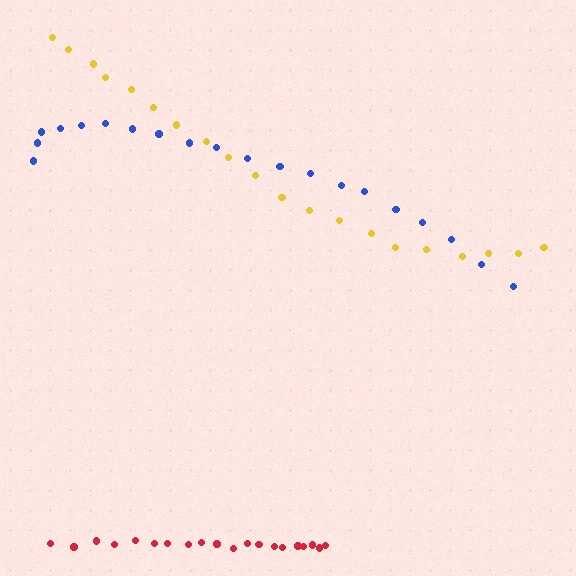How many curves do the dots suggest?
There are 3 distinct paths.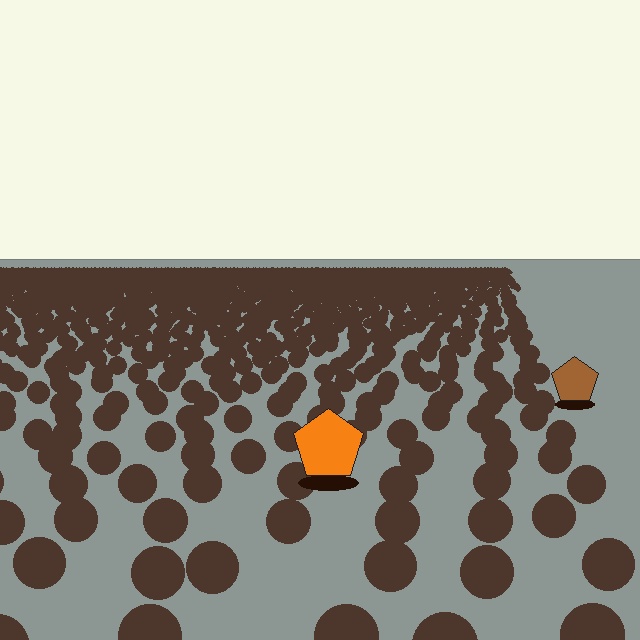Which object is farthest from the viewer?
The brown pentagon is farthest from the viewer. It appears smaller and the ground texture around it is denser.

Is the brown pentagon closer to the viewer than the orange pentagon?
No. The orange pentagon is closer — you can tell from the texture gradient: the ground texture is coarser near it.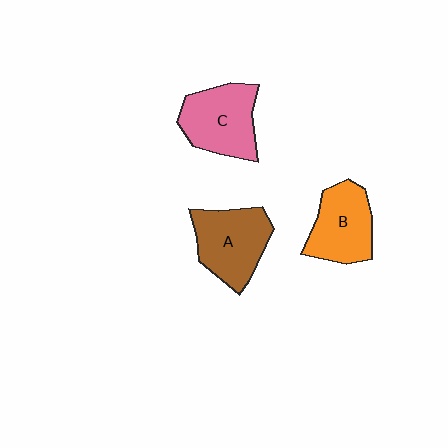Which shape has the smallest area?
Shape B (orange).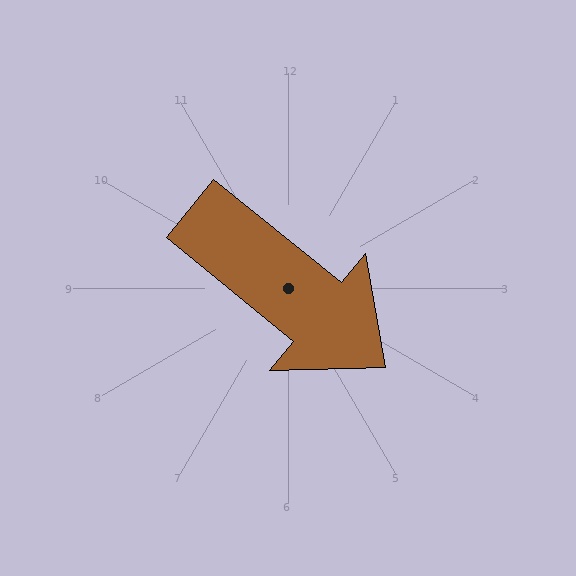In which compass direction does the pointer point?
Southeast.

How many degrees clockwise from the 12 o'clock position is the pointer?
Approximately 129 degrees.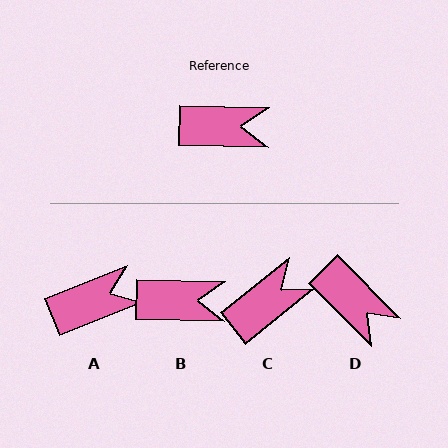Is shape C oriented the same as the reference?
No, it is off by about 40 degrees.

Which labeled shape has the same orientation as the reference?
B.